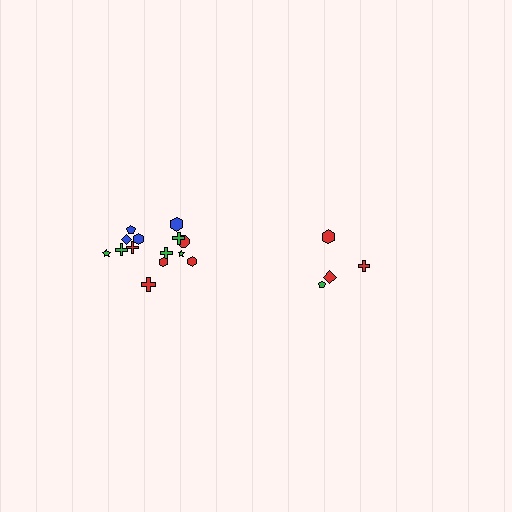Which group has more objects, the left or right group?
The left group.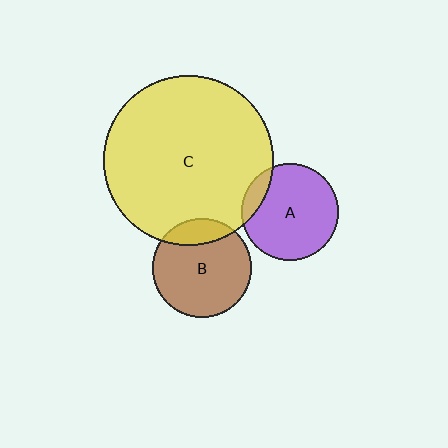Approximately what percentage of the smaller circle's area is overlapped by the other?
Approximately 10%.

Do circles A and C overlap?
Yes.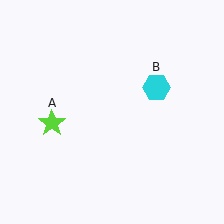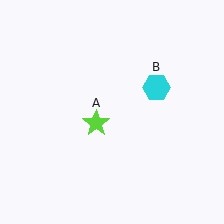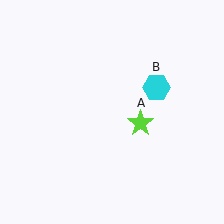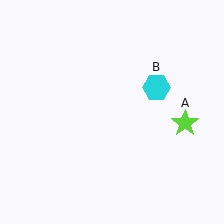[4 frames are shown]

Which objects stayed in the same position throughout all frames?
Cyan hexagon (object B) remained stationary.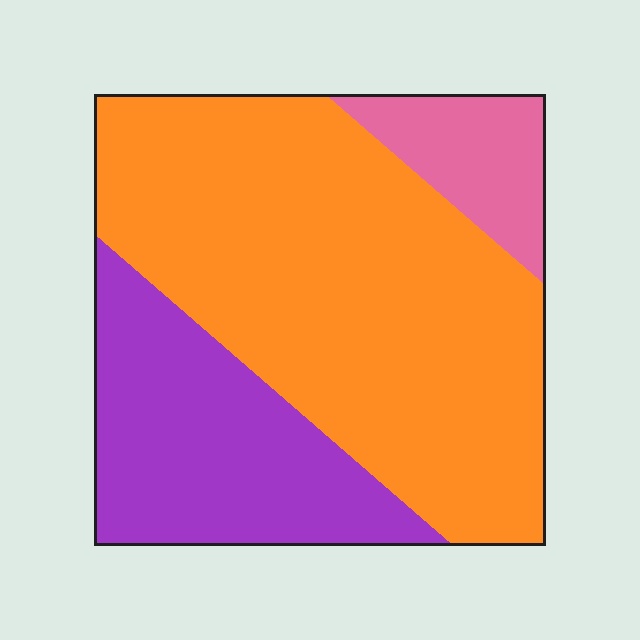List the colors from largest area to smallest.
From largest to smallest: orange, purple, pink.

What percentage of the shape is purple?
Purple takes up about one quarter (1/4) of the shape.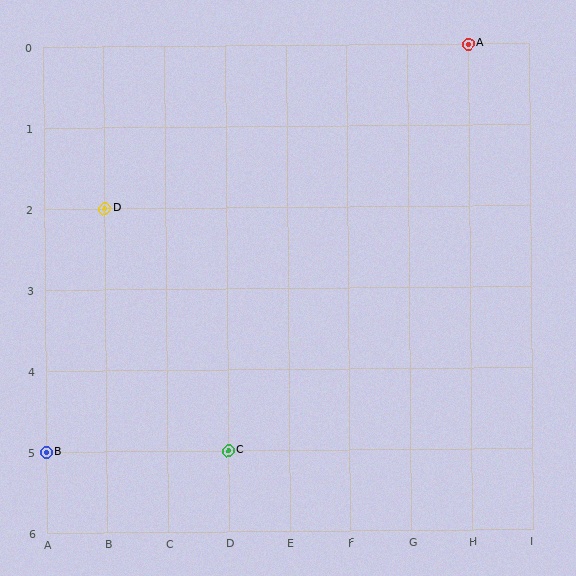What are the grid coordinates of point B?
Point B is at grid coordinates (A, 5).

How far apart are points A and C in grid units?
Points A and C are 4 columns and 5 rows apart (about 6.4 grid units diagonally).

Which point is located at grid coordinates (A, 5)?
Point B is at (A, 5).